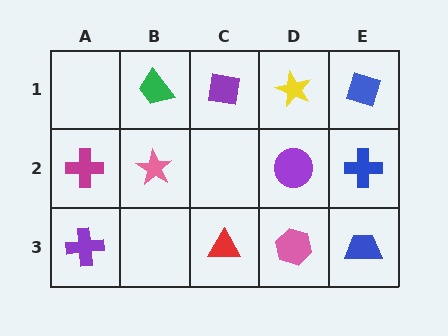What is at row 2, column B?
A pink star.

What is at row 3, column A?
A purple cross.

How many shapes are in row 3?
4 shapes.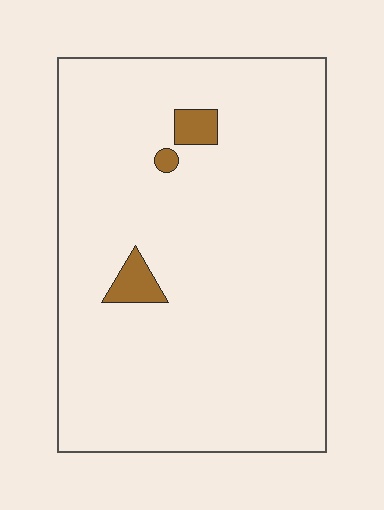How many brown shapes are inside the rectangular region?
3.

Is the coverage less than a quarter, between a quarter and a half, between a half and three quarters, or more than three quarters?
Less than a quarter.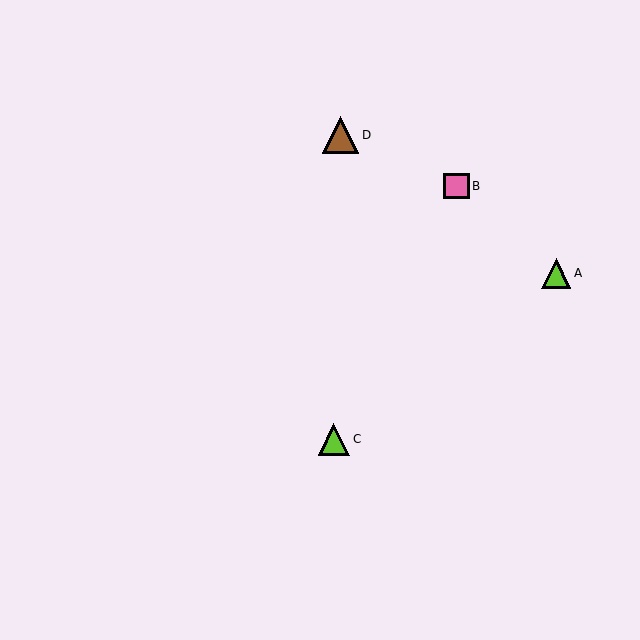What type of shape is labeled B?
Shape B is a pink square.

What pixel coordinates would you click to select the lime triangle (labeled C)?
Click at (334, 439) to select the lime triangle C.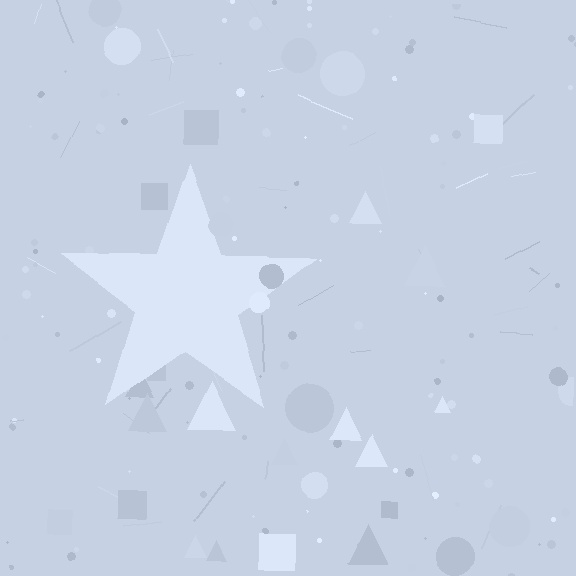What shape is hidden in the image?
A star is hidden in the image.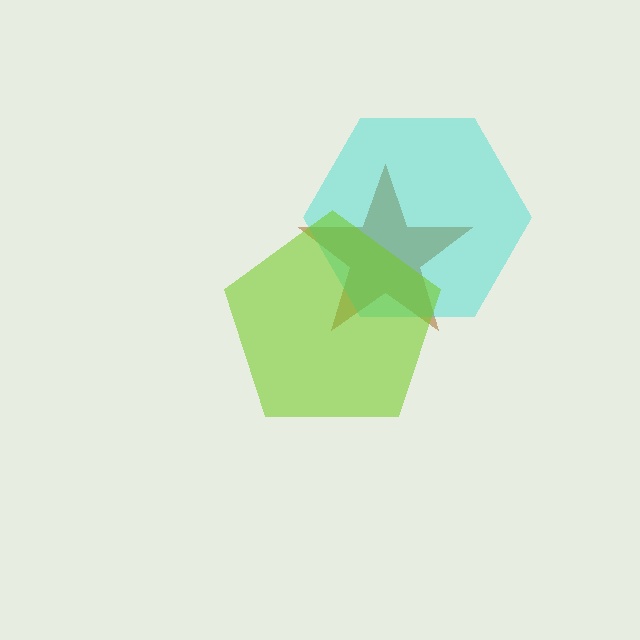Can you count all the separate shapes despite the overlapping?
Yes, there are 3 separate shapes.